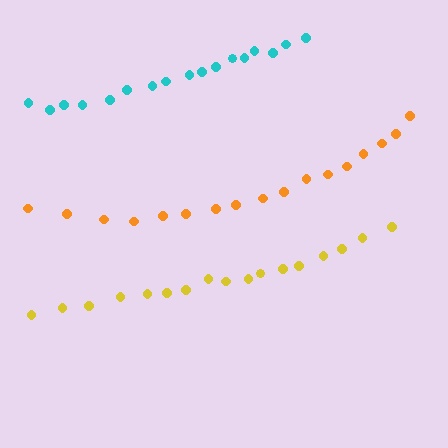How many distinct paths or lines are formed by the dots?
There are 3 distinct paths.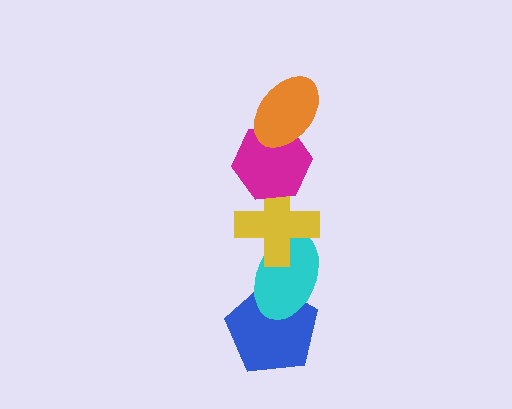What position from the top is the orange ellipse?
The orange ellipse is 1st from the top.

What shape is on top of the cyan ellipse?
The yellow cross is on top of the cyan ellipse.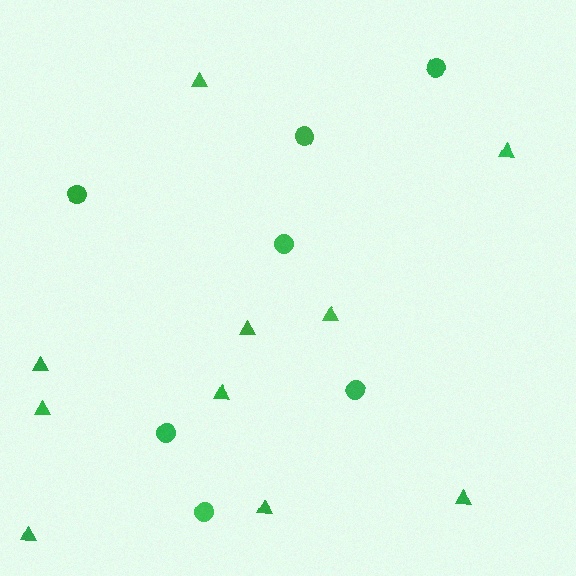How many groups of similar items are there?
There are 2 groups: one group of circles (7) and one group of triangles (10).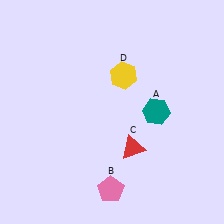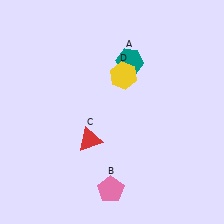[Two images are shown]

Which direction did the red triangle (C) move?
The red triangle (C) moved left.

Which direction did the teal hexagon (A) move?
The teal hexagon (A) moved up.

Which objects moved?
The objects that moved are: the teal hexagon (A), the red triangle (C).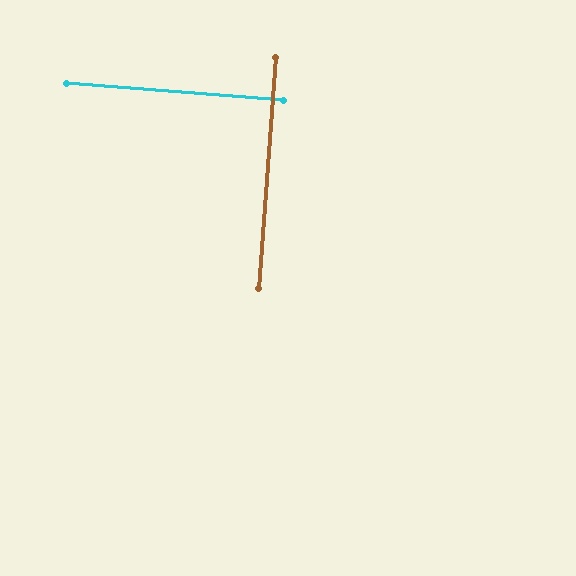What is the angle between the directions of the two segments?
Approximately 90 degrees.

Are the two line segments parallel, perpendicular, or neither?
Perpendicular — they meet at approximately 90°.